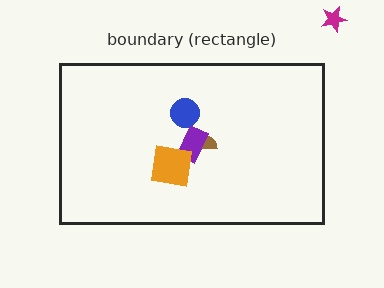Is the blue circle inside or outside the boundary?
Inside.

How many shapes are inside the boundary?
4 inside, 1 outside.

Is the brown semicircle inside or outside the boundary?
Inside.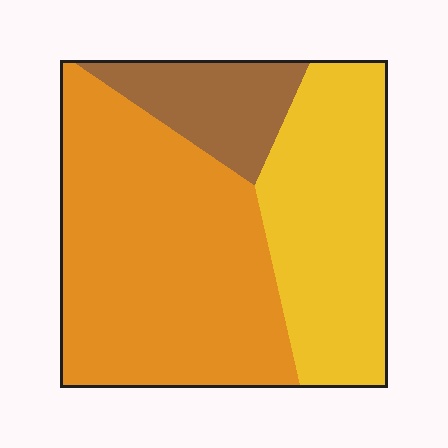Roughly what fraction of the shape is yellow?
Yellow covers 33% of the shape.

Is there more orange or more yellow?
Orange.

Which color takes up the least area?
Brown, at roughly 15%.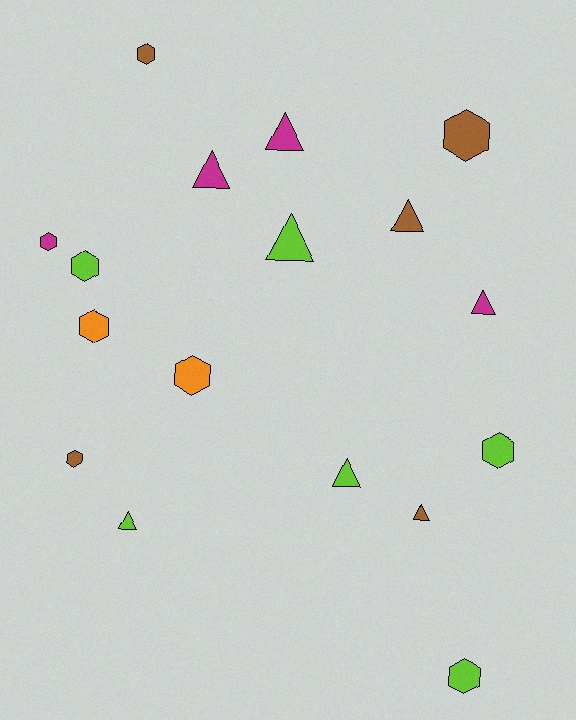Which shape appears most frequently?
Hexagon, with 9 objects.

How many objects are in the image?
There are 17 objects.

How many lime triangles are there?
There are 3 lime triangles.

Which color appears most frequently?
Lime, with 6 objects.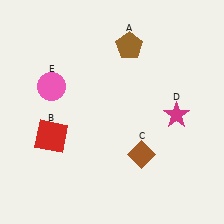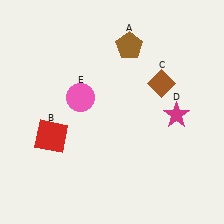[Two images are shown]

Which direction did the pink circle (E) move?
The pink circle (E) moved right.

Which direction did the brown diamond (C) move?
The brown diamond (C) moved up.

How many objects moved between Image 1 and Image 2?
2 objects moved between the two images.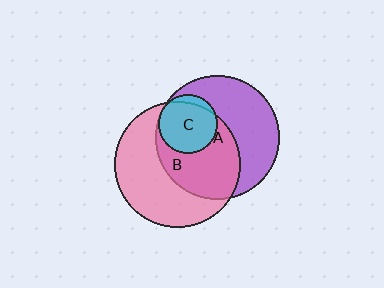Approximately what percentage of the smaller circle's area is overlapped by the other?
Approximately 100%.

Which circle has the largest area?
Circle B (pink).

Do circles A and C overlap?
Yes.